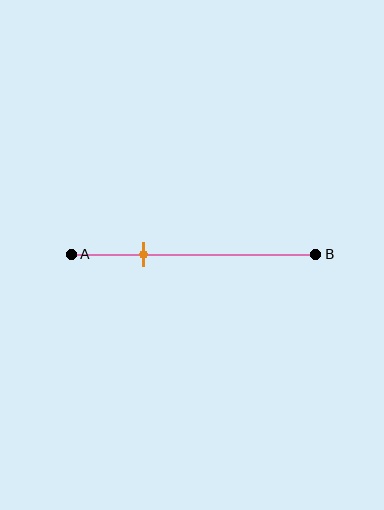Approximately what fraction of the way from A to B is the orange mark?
The orange mark is approximately 30% of the way from A to B.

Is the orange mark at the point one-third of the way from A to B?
No, the mark is at about 30% from A, not at the 33% one-third point.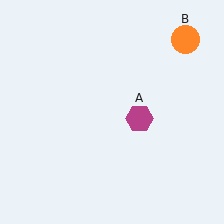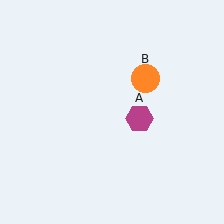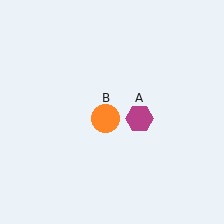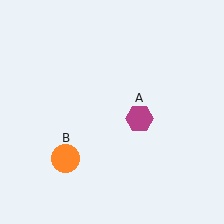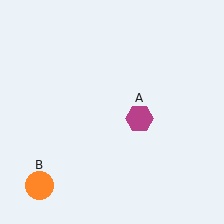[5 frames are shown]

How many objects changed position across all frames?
1 object changed position: orange circle (object B).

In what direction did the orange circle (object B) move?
The orange circle (object B) moved down and to the left.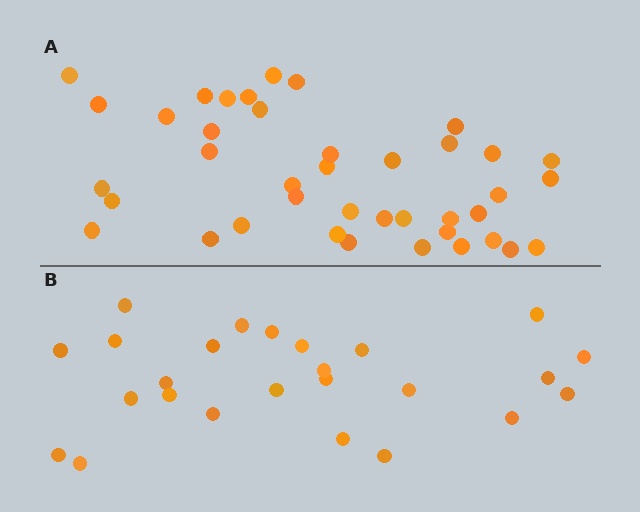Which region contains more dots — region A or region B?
Region A (the top region) has more dots.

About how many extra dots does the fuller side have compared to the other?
Region A has approximately 15 more dots than region B.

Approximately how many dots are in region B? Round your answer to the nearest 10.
About 20 dots. (The exact count is 25, which rounds to 20.)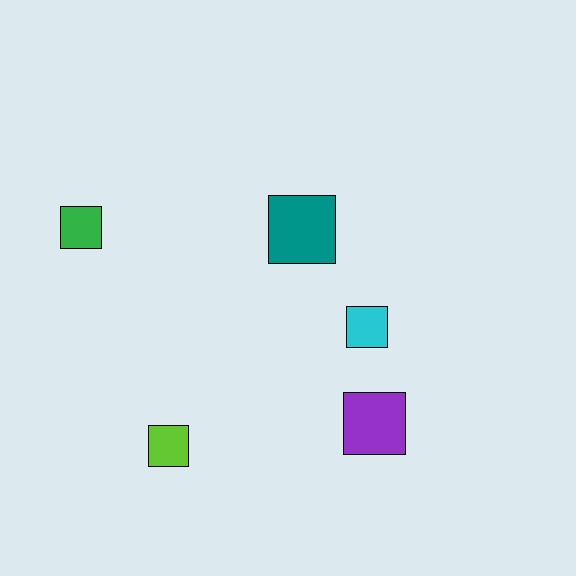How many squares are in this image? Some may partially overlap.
There are 5 squares.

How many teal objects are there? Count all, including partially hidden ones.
There is 1 teal object.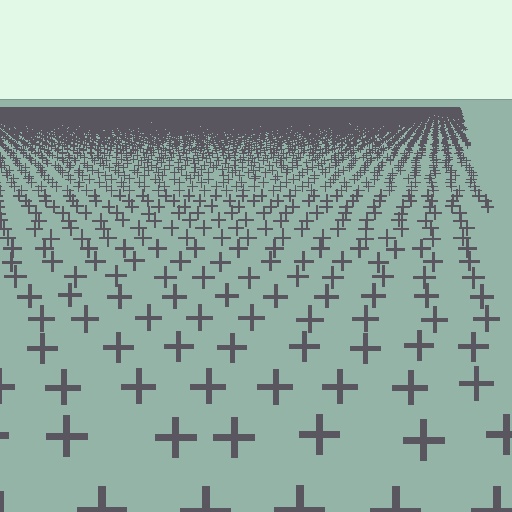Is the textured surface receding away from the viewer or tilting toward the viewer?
The surface is receding away from the viewer. Texture elements get smaller and denser toward the top.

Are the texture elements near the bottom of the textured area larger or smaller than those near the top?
Larger. Near the bottom, elements are closer to the viewer and appear at a bigger on-screen size.